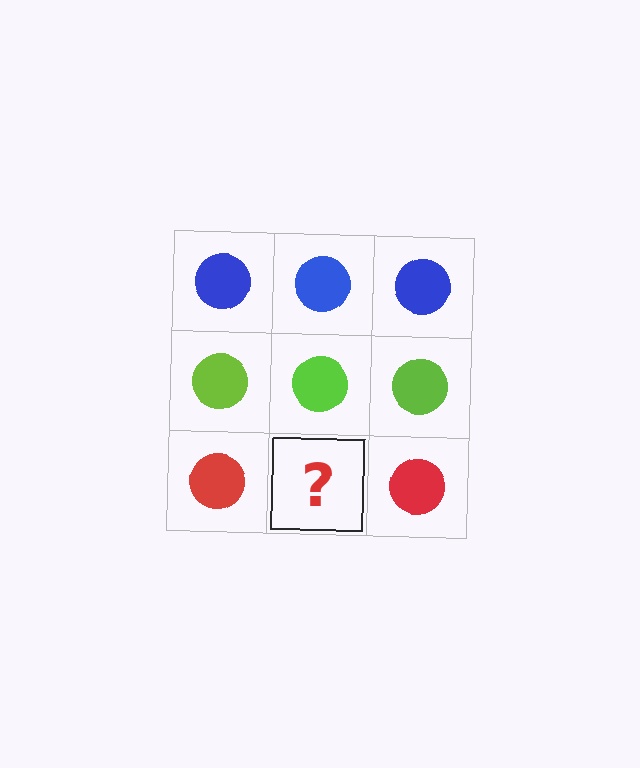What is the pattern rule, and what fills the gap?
The rule is that each row has a consistent color. The gap should be filled with a red circle.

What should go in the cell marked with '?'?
The missing cell should contain a red circle.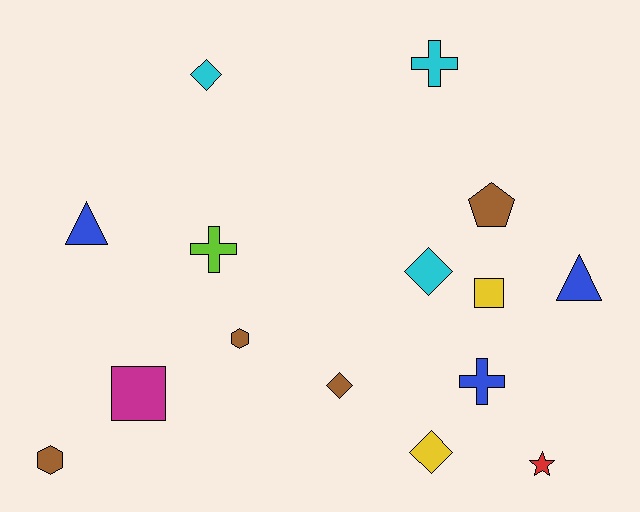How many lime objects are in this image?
There is 1 lime object.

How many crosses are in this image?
There are 3 crosses.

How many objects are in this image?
There are 15 objects.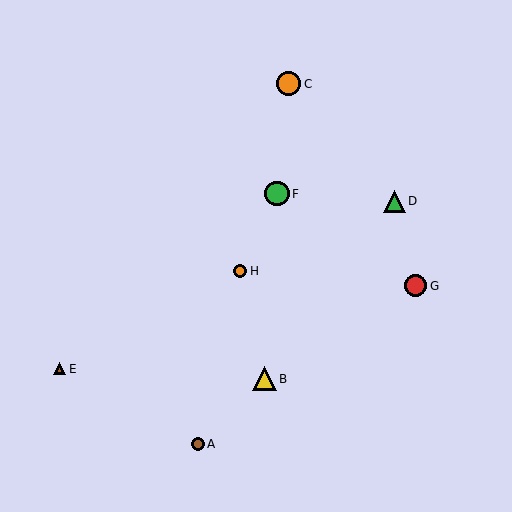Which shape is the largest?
The orange circle (labeled C) is the largest.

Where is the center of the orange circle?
The center of the orange circle is at (289, 84).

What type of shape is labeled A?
Shape A is a brown circle.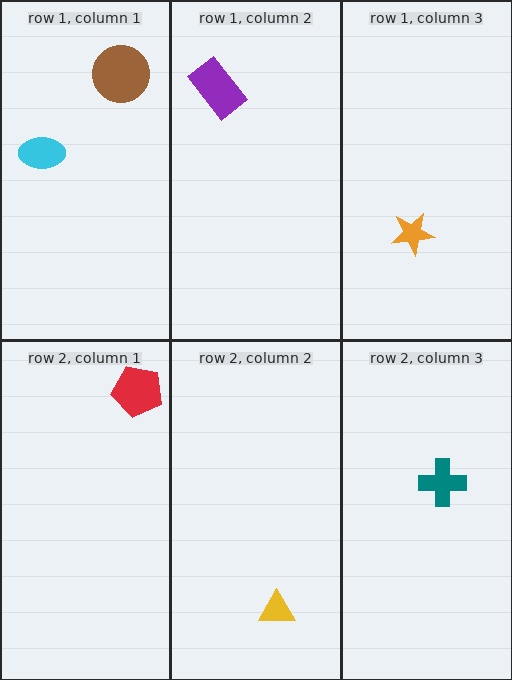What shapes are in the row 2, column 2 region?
The yellow triangle.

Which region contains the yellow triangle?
The row 2, column 2 region.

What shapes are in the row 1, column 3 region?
The orange star.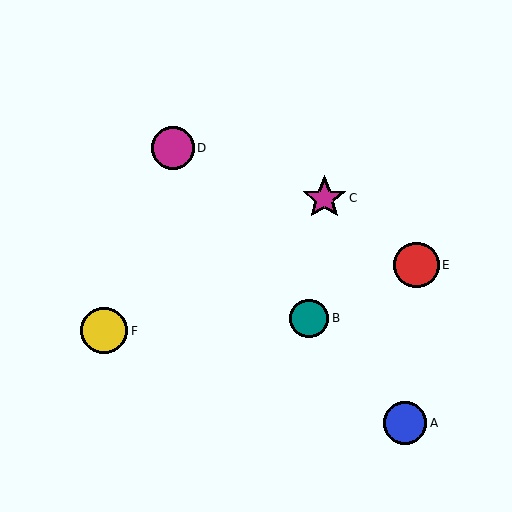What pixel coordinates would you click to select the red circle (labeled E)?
Click at (417, 265) to select the red circle E.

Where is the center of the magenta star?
The center of the magenta star is at (324, 198).